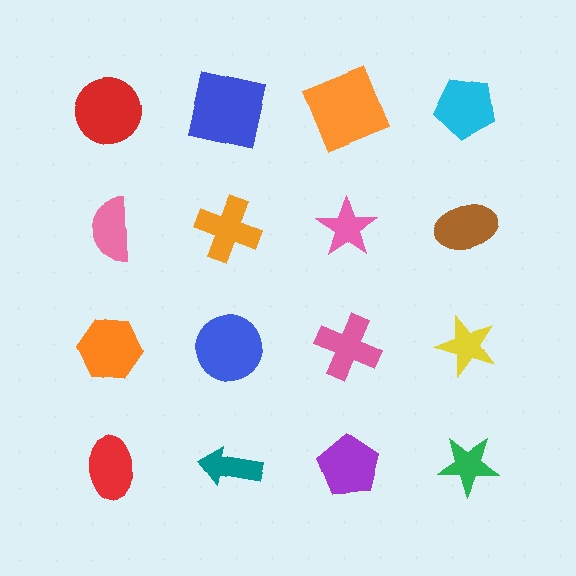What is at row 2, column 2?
An orange cross.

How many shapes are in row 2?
4 shapes.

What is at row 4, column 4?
A green star.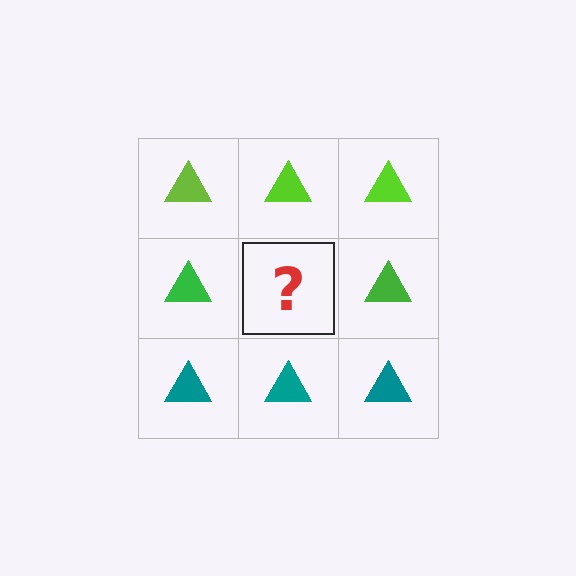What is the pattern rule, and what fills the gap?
The rule is that each row has a consistent color. The gap should be filled with a green triangle.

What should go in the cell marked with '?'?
The missing cell should contain a green triangle.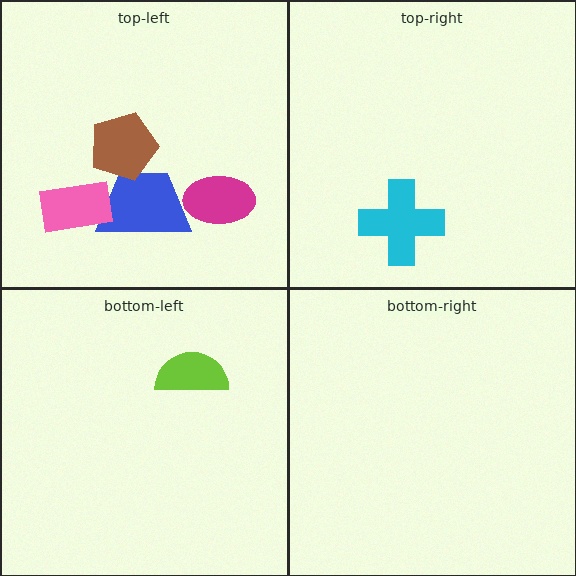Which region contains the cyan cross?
The top-right region.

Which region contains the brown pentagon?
The top-left region.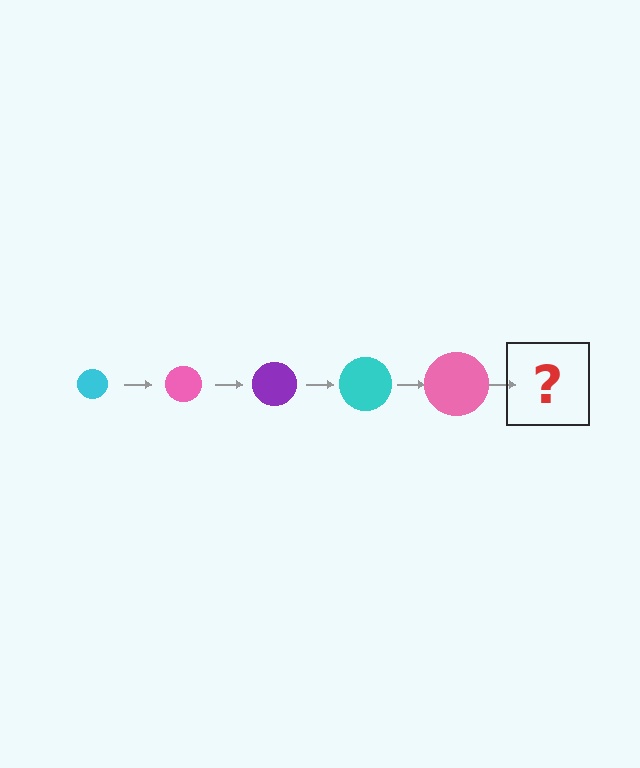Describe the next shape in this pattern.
It should be a purple circle, larger than the previous one.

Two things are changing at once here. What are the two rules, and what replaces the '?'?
The two rules are that the circle grows larger each step and the color cycles through cyan, pink, and purple. The '?' should be a purple circle, larger than the previous one.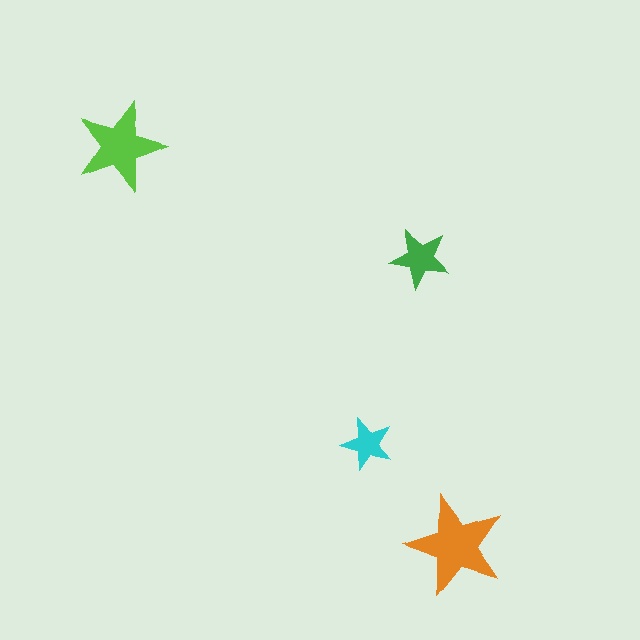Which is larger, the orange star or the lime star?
The orange one.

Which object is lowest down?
The orange star is bottommost.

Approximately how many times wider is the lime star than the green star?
About 1.5 times wider.